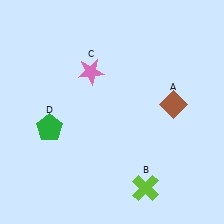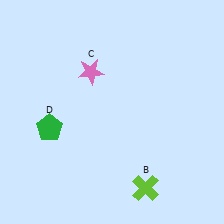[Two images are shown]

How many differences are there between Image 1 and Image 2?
There is 1 difference between the two images.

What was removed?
The brown diamond (A) was removed in Image 2.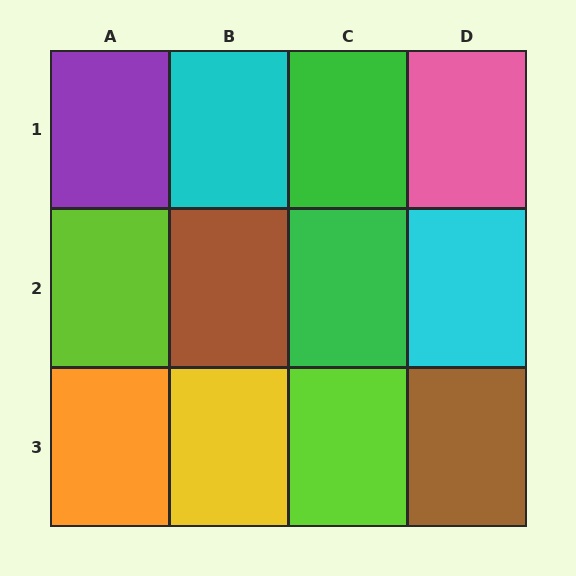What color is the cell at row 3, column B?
Yellow.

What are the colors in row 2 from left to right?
Lime, brown, green, cyan.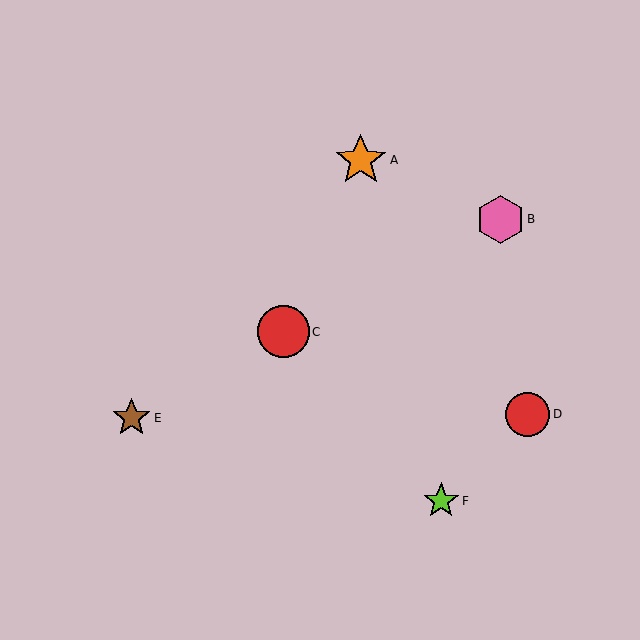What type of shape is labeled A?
Shape A is an orange star.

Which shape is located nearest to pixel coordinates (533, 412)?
The red circle (labeled D) at (528, 414) is nearest to that location.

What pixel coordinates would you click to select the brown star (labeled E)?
Click at (131, 418) to select the brown star E.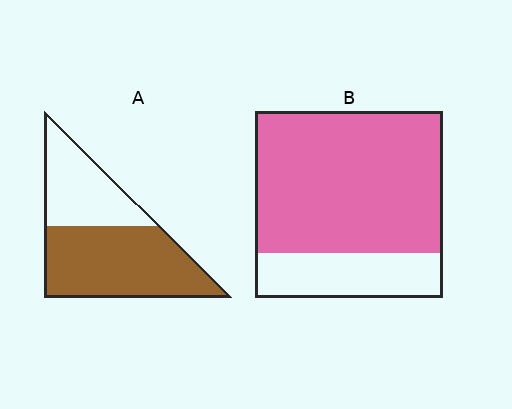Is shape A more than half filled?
Yes.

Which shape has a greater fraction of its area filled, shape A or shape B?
Shape B.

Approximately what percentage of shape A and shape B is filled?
A is approximately 60% and B is approximately 75%.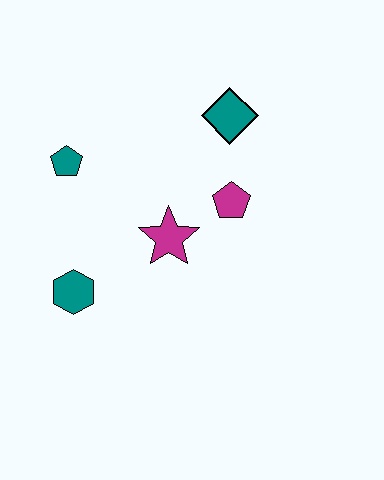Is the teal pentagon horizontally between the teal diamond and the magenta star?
No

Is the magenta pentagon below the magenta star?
No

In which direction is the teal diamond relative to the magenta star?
The teal diamond is above the magenta star.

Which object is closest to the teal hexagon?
The magenta star is closest to the teal hexagon.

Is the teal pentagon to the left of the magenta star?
Yes